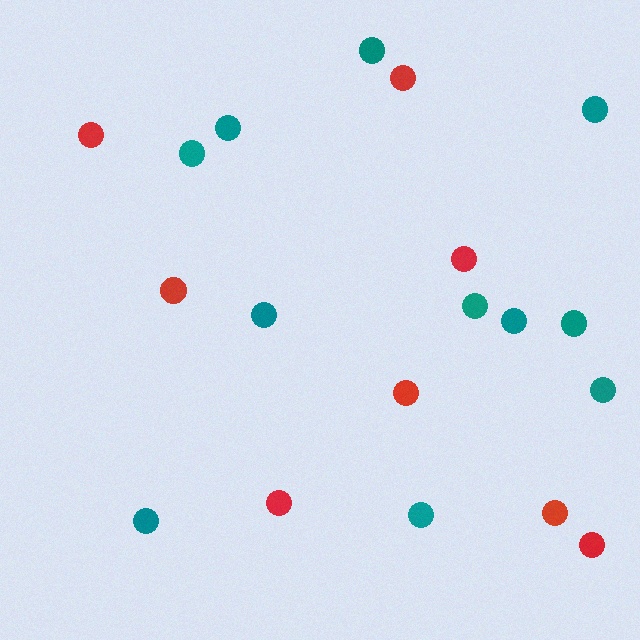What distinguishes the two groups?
There are 2 groups: one group of teal circles (11) and one group of red circles (8).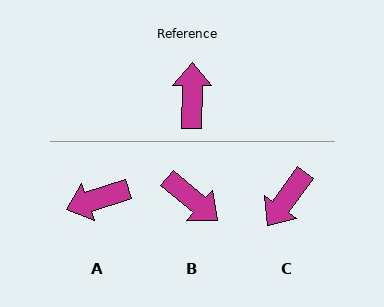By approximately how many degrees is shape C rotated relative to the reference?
Approximately 145 degrees counter-clockwise.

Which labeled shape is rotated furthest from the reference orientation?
C, about 145 degrees away.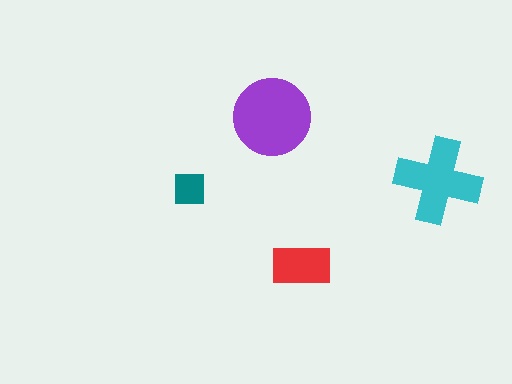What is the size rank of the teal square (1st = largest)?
4th.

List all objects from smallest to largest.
The teal square, the red rectangle, the cyan cross, the purple circle.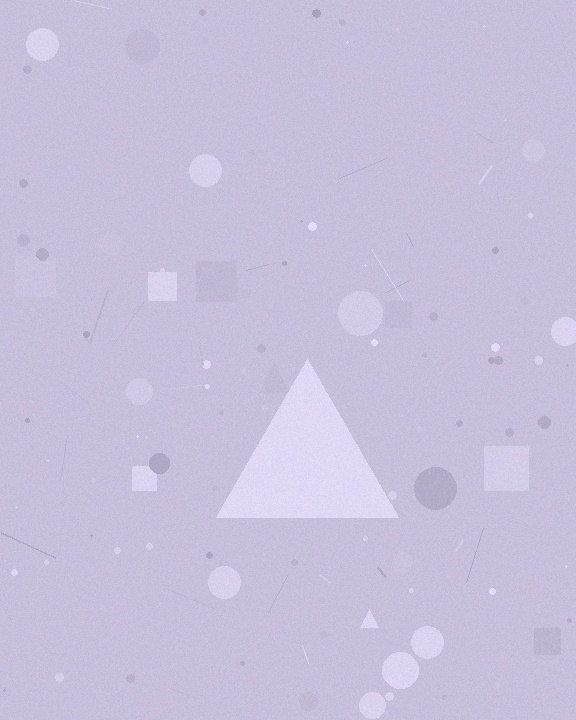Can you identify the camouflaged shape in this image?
The camouflaged shape is a triangle.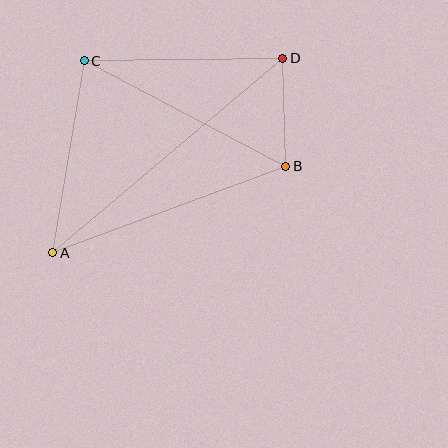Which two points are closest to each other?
Points B and D are closest to each other.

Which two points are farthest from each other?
Points A and D are farthest from each other.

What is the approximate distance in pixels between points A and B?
The distance between A and B is approximately 249 pixels.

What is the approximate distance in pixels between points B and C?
The distance between B and C is approximately 228 pixels.